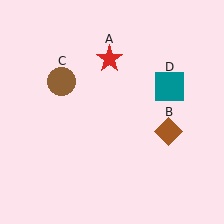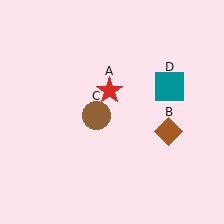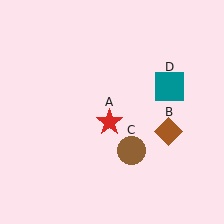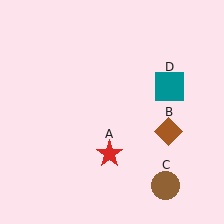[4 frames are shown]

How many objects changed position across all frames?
2 objects changed position: red star (object A), brown circle (object C).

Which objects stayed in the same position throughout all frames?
Brown diamond (object B) and teal square (object D) remained stationary.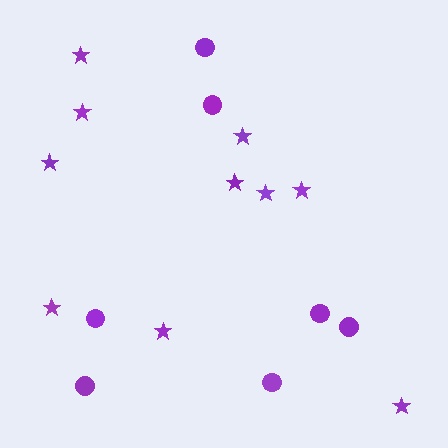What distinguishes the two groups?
There are 2 groups: one group of circles (7) and one group of stars (10).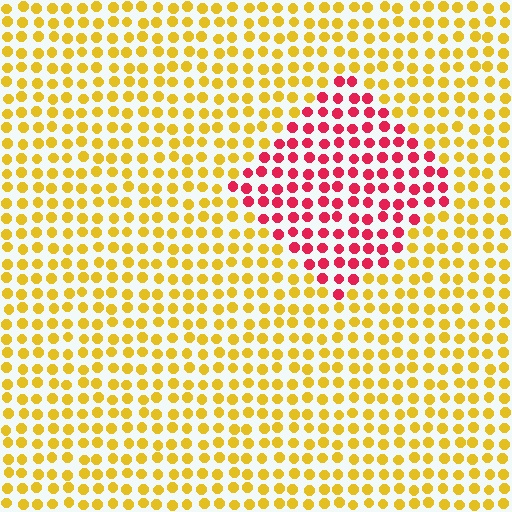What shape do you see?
I see a diamond.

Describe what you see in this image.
The image is filled with small yellow elements in a uniform arrangement. A diamond-shaped region is visible where the elements are tinted to a slightly different hue, forming a subtle color boundary.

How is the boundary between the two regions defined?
The boundary is defined purely by a slight shift in hue (about 64 degrees). Spacing, size, and orientation are identical on both sides.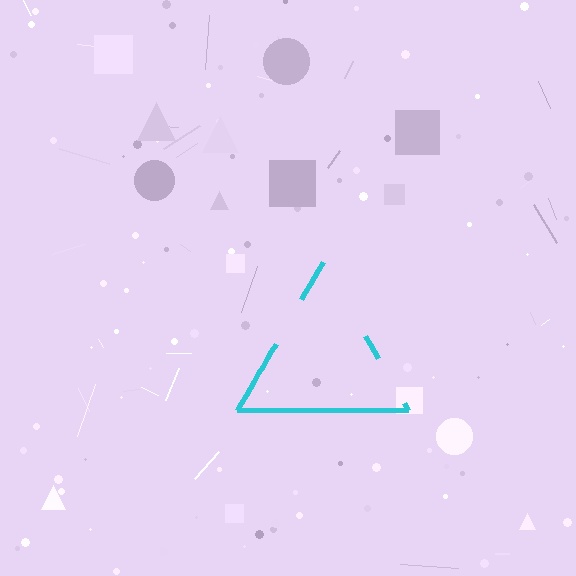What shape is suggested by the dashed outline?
The dashed outline suggests a triangle.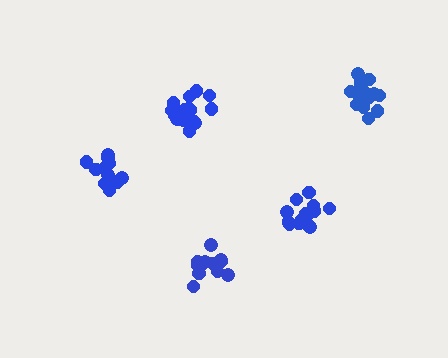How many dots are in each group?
Group 1: 17 dots, Group 2: 12 dots, Group 3: 17 dots, Group 4: 17 dots, Group 5: 12 dots (75 total).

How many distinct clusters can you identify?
There are 5 distinct clusters.